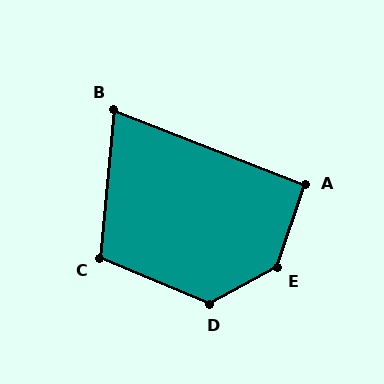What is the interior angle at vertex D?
Approximately 129 degrees (obtuse).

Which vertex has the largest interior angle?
E, at approximately 138 degrees.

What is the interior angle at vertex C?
Approximately 107 degrees (obtuse).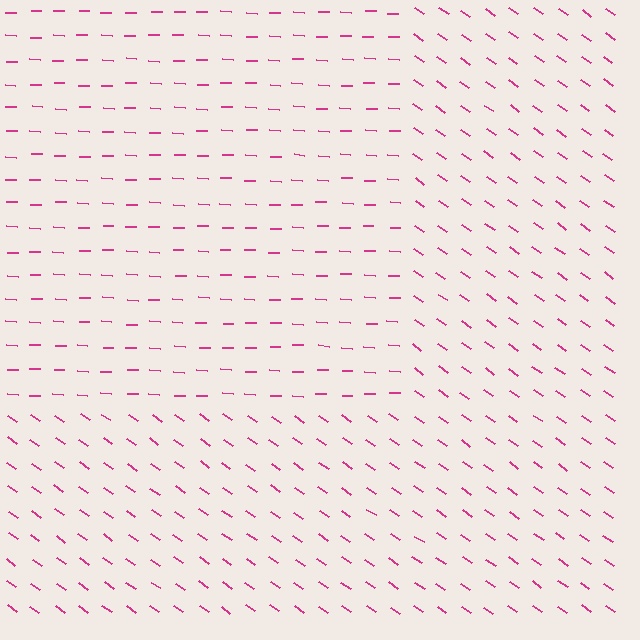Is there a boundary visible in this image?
Yes, there is a texture boundary formed by a change in line orientation.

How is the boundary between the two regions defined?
The boundary is defined purely by a change in line orientation (approximately 32 degrees difference). All lines are the same color and thickness.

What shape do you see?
I see a rectangle.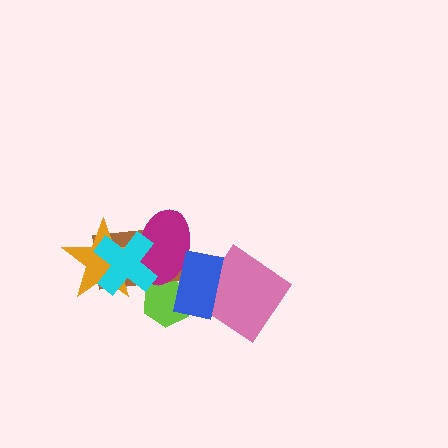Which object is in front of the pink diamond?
The blue rectangle is in front of the pink diamond.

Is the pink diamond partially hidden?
Yes, it is partially covered by another shape.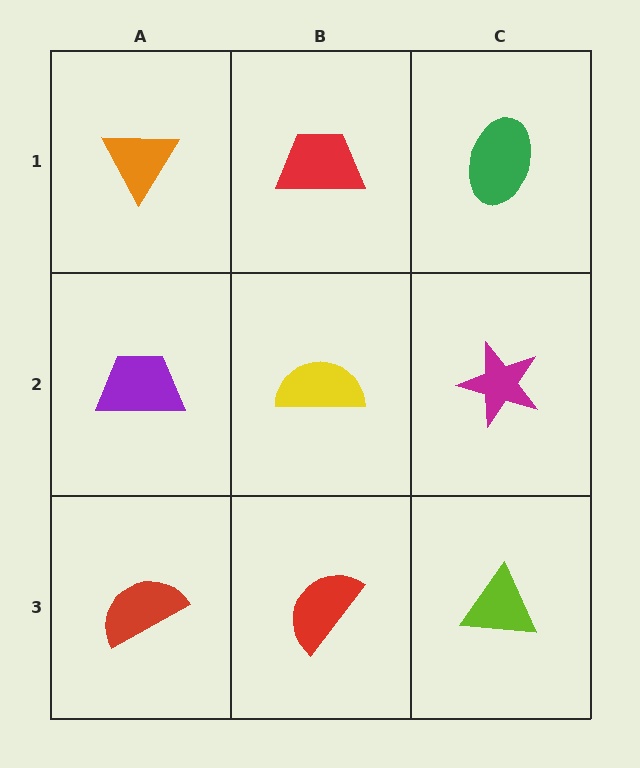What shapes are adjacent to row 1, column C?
A magenta star (row 2, column C), a red trapezoid (row 1, column B).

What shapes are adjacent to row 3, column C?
A magenta star (row 2, column C), a red semicircle (row 3, column B).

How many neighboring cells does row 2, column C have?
3.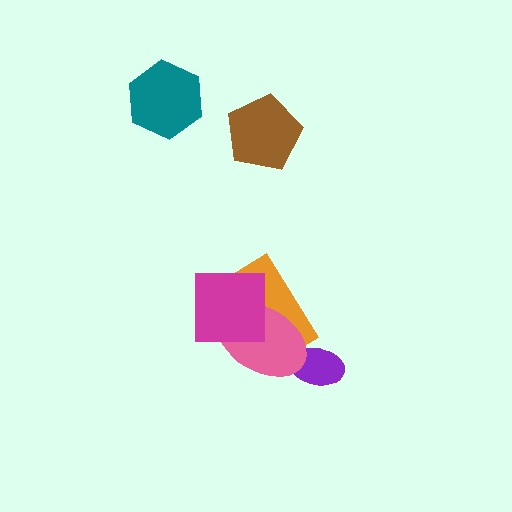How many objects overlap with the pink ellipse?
3 objects overlap with the pink ellipse.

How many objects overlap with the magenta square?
2 objects overlap with the magenta square.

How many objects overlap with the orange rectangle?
2 objects overlap with the orange rectangle.